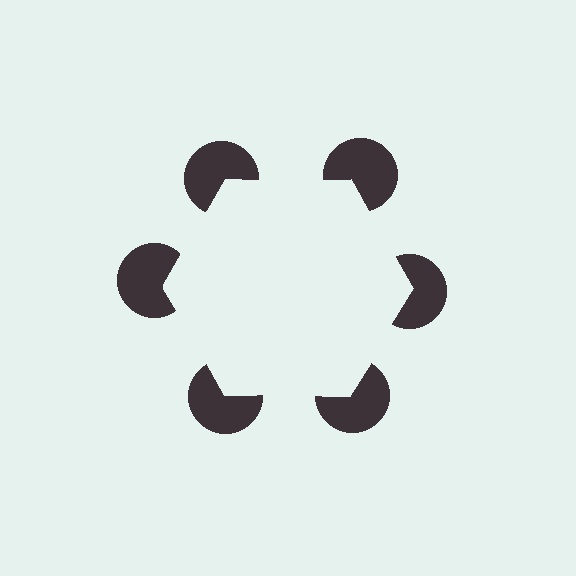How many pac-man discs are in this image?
There are 6 — one at each vertex of the illusory hexagon.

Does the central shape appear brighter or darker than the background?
It typically appears slightly brighter than the background, even though no actual brightness change is drawn.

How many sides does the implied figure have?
6 sides.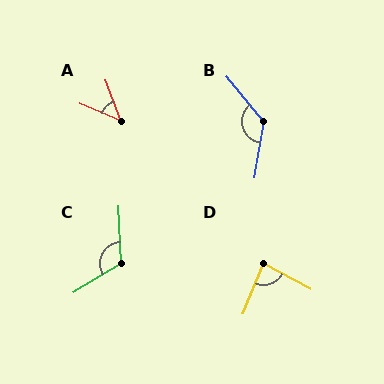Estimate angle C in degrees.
Approximately 119 degrees.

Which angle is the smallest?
A, at approximately 48 degrees.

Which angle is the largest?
B, at approximately 132 degrees.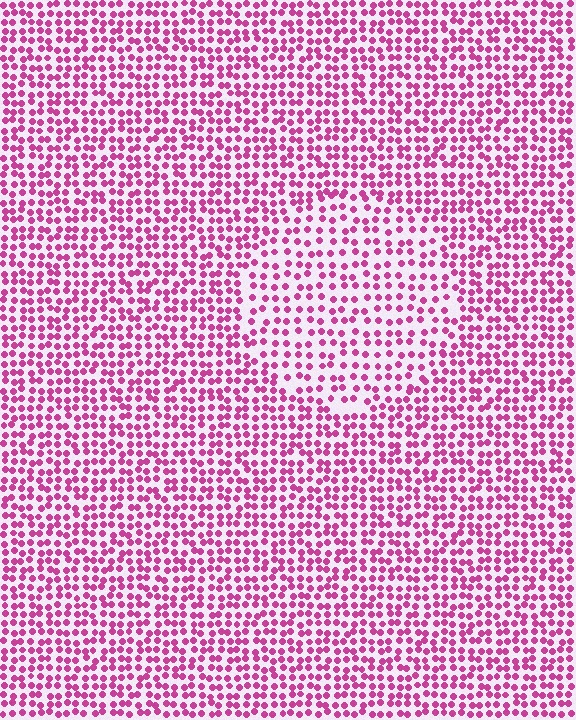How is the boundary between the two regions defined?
The boundary is defined by a change in element density (approximately 1.6x ratio). All elements are the same color, size, and shape.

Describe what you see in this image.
The image contains small magenta elements arranged at two different densities. A circle-shaped region is visible where the elements are less densely packed than the surrounding area.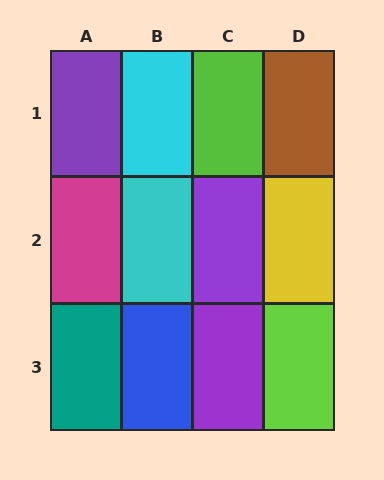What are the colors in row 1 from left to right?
Purple, cyan, lime, brown.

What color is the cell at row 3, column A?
Teal.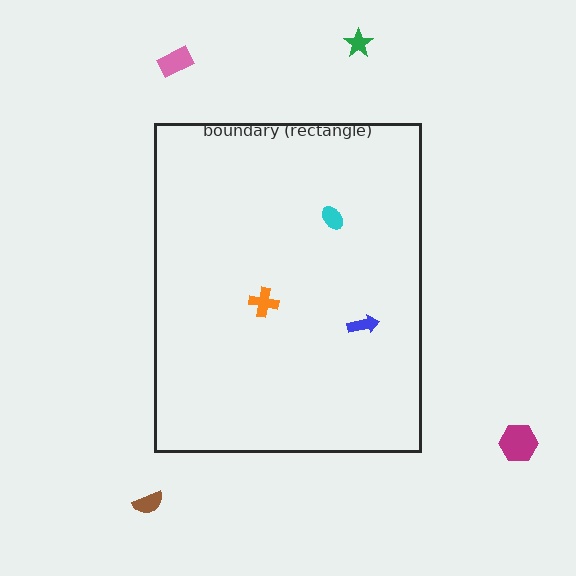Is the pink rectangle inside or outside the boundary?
Outside.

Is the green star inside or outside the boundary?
Outside.